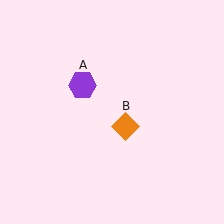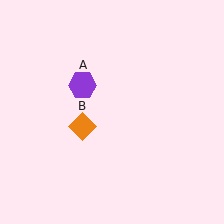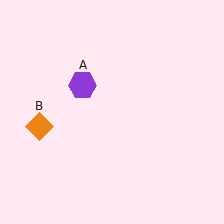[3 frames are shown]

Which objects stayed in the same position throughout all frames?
Purple hexagon (object A) remained stationary.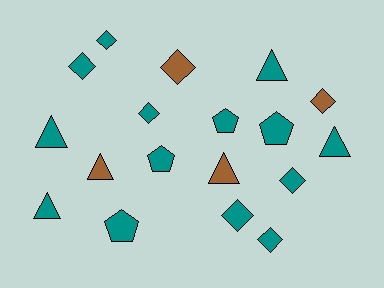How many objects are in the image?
There are 18 objects.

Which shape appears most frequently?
Diamond, with 8 objects.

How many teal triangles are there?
There are 4 teal triangles.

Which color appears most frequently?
Teal, with 14 objects.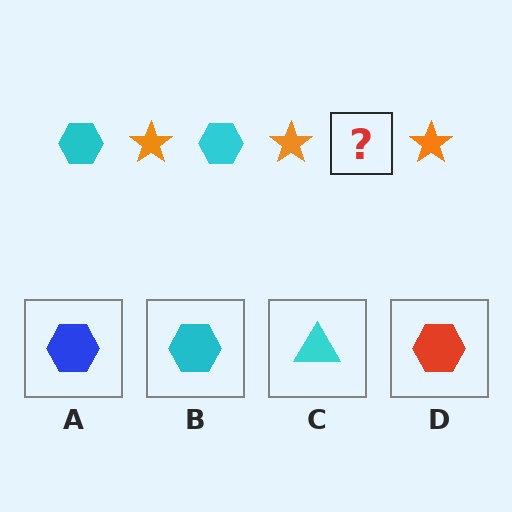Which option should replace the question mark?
Option B.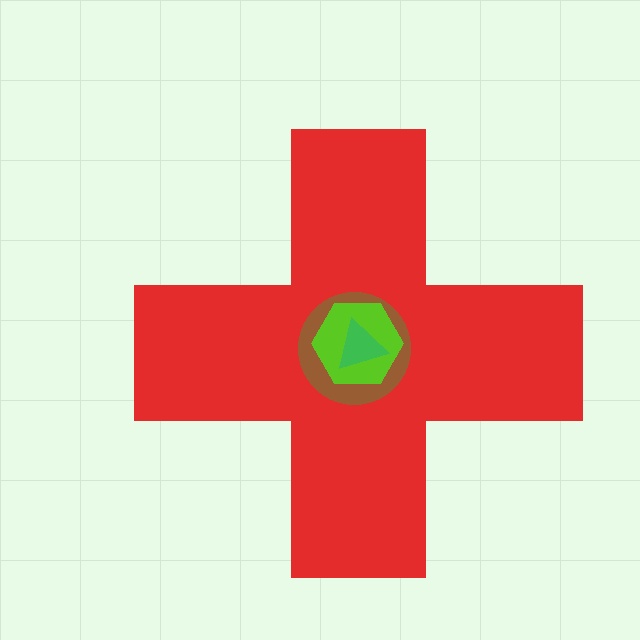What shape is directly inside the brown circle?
The lime hexagon.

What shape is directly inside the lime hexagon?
The green triangle.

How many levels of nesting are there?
4.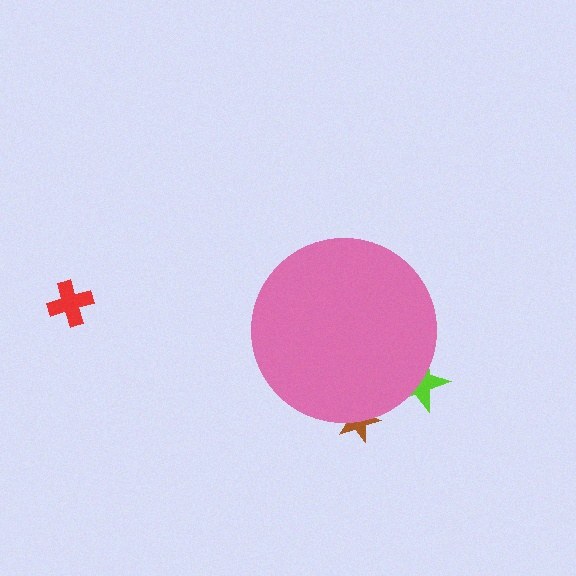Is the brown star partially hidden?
Yes, the brown star is partially hidden behind the pink circle.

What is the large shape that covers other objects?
A pink circle.